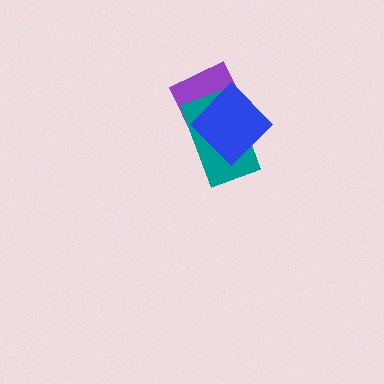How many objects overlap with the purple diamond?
2 objects overlap with the purple diamond.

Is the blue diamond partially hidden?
No, no other shape covers it.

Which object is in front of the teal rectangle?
The blue diamond is in front of the teal rectangle.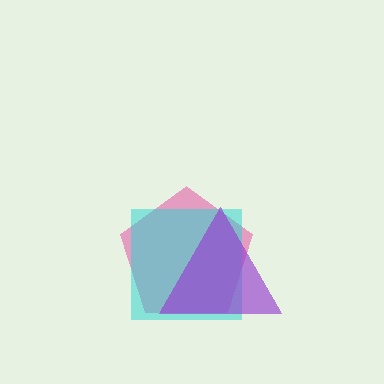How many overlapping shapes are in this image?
There are 3 overlapping shapes in the image.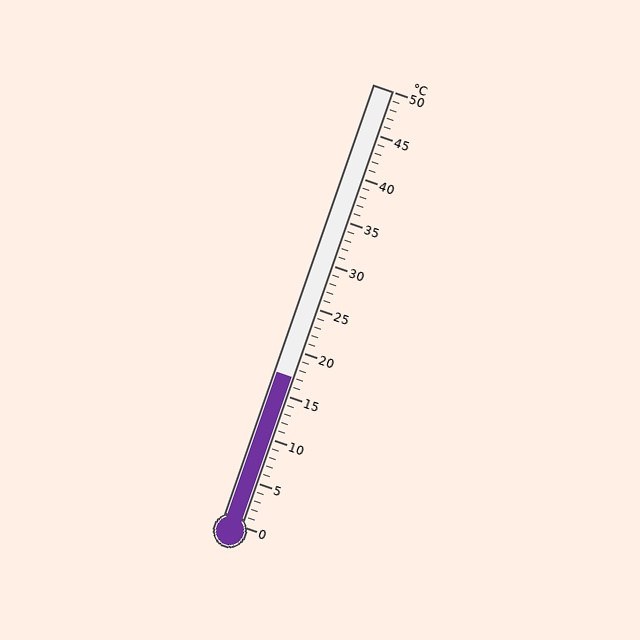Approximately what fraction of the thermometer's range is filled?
The thermometer is filled to approximately 35% of its range.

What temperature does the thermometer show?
The thermometer shows approximately 17°C.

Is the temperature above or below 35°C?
The temperature is below 35°C.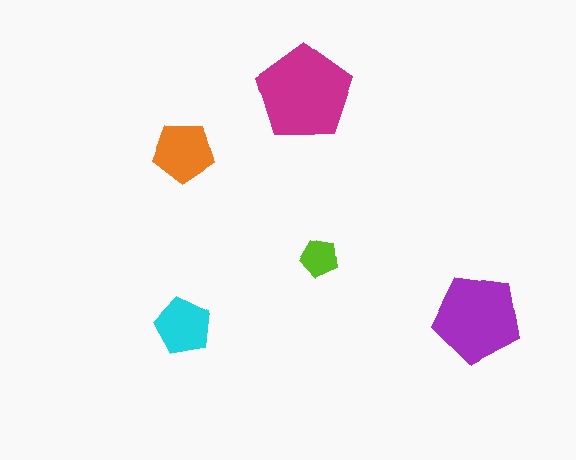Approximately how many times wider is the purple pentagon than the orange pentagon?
About 1.5 times wider.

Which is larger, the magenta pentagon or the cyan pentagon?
The magenta one.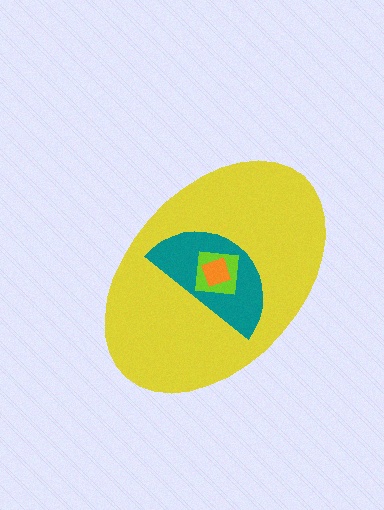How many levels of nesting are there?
4.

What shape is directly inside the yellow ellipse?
The teal semicircle.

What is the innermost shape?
The orange square.